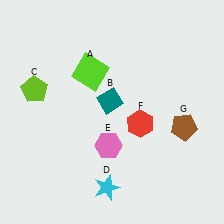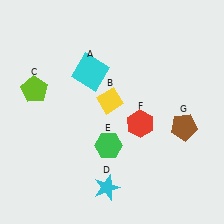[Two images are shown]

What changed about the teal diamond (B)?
In Image 1, B is teal. In Image 2, it changed to yellow.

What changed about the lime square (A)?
In Image 1, A is lime. In Image 2, it changed to cyan.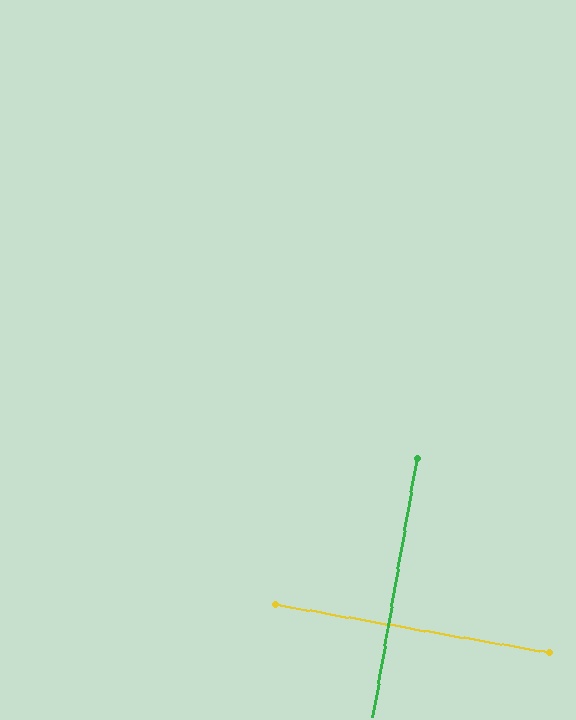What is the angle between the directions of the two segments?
Approximately 90 degrees.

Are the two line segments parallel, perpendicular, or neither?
Perpendicular — they meet at approximately 90°.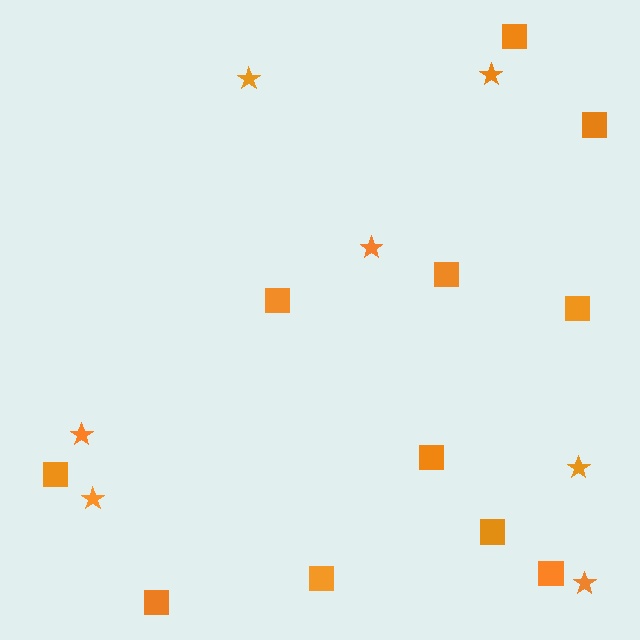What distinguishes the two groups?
There are 2 groups: one group of stars (7) and one group of squares (11).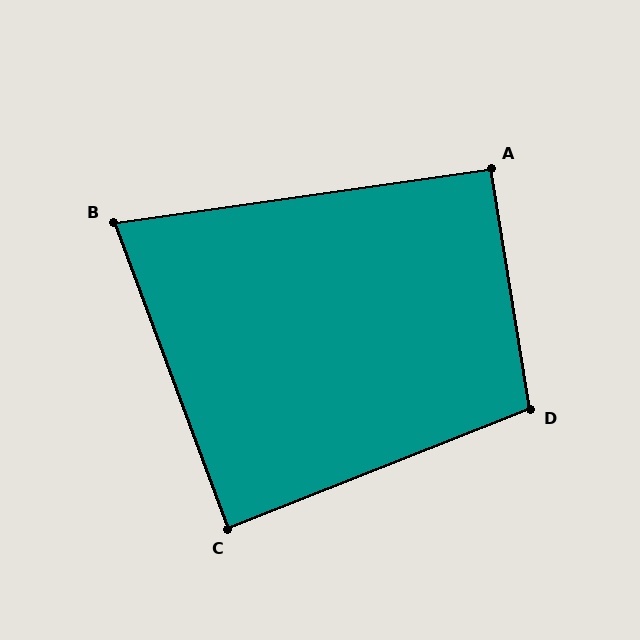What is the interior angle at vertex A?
Approximately 91 degrees (approximately right).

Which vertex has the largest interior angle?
D, at approximately 102 degrees.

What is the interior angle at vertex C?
Approximately 89 degrees (approximately right).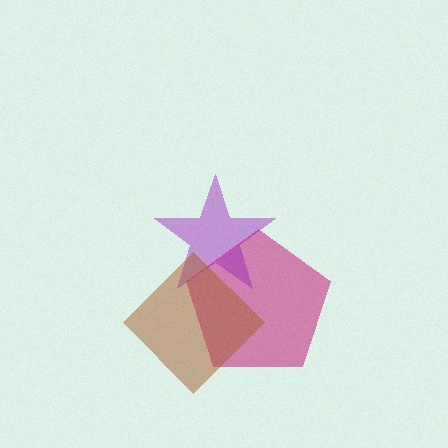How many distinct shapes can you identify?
There are 3 distinct shapes: a magenta pentagon, a purple star, a brown diamond.